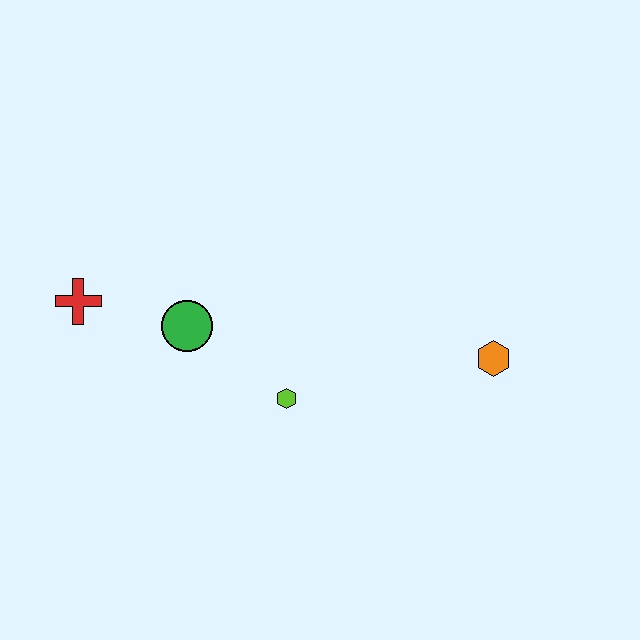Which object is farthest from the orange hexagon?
The red cross is farthest from the orange hexagon.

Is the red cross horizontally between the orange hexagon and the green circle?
No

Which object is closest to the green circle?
The red cross is closest to the green circle.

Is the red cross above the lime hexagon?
Yes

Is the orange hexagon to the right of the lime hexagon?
Yes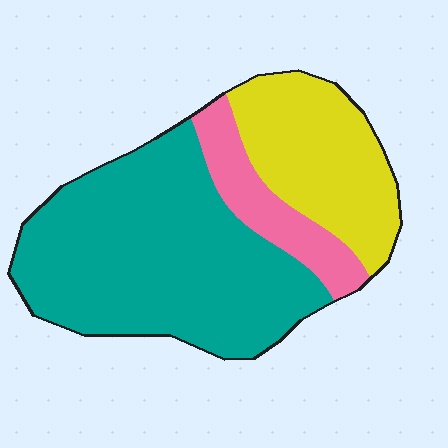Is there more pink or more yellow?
Yellow.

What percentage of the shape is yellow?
Yellow takes up about one quarter (1/4) of the shape.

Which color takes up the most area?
Teal, at roughly 60%.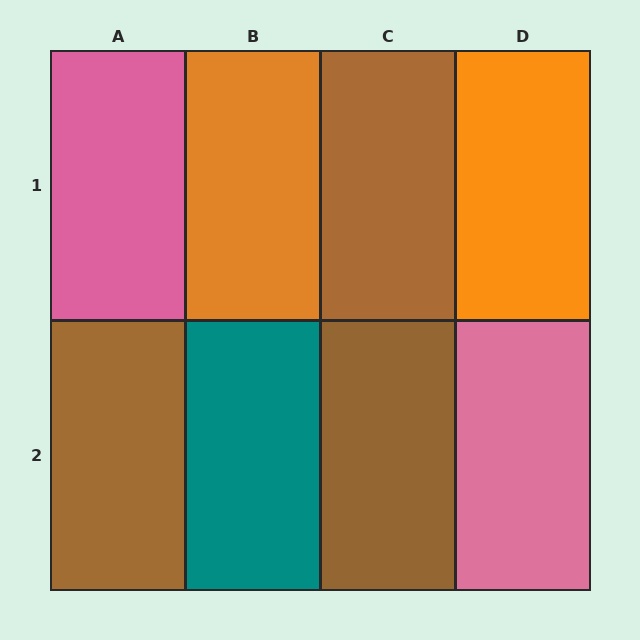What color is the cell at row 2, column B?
Teal.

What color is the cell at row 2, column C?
Brown.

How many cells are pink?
2 cells are pink.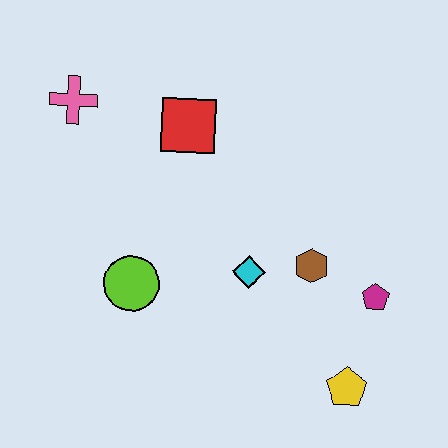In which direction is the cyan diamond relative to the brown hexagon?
The cyan diamond is to the left of the brown hexagon.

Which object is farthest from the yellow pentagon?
The pink cross is farthest from the yellow pentagon.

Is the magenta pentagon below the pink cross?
Yes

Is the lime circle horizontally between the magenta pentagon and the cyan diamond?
No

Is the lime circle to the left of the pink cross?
No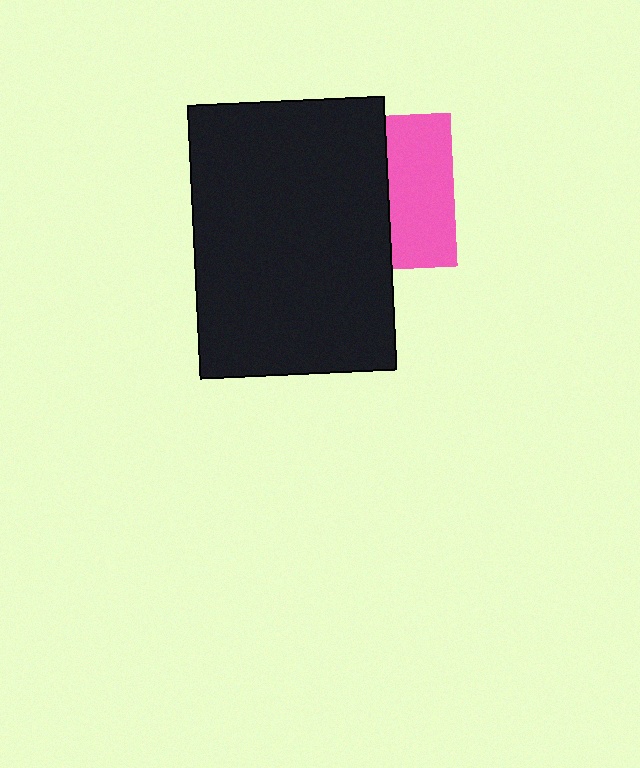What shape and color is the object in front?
The object in front is a black rectangle.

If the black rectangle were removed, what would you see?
You would see the complete pink square.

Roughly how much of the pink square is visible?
A small part of it is visible (roughly 43%).